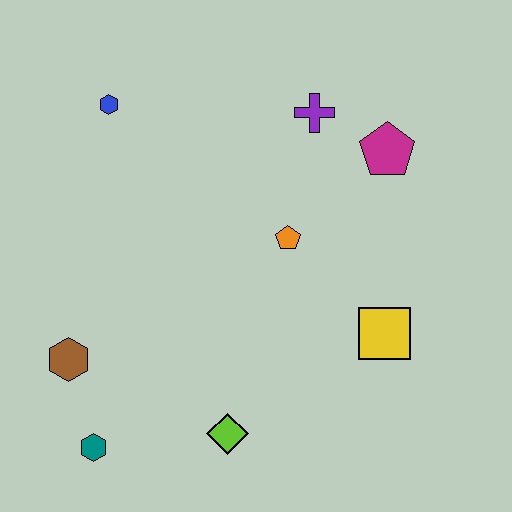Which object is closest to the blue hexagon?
The purple cross is closest to the blue hexagon.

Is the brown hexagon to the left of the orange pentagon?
Yes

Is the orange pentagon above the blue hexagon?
No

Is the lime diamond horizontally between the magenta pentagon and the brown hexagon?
Yes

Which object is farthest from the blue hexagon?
The yellow square is farthest from the blue hexagon.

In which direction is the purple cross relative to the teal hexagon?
The purple cross is above the teal hexagon.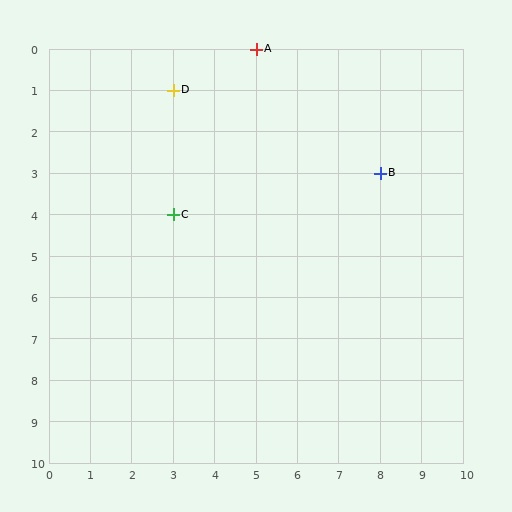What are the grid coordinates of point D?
Point D is at grid coordinates (3, 1).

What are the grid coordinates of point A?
Point A is at grid coordinates (5, 0).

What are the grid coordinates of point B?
Point B is at grid coordinates (8, 3).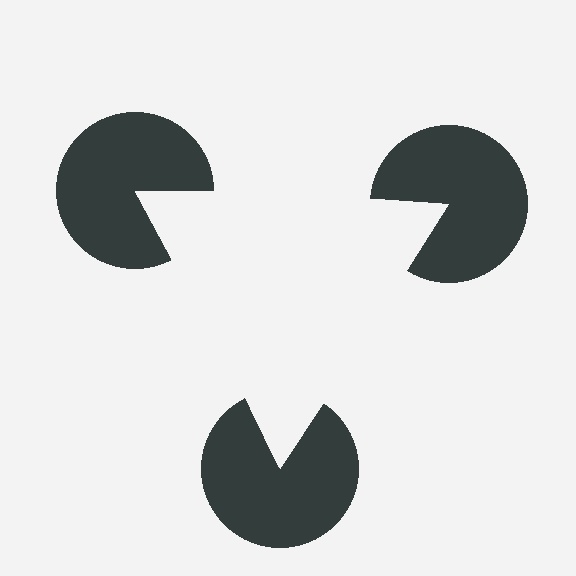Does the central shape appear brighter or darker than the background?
It typically appears slightly brighter than the background, even though no actual brightness change is drawn.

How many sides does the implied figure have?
3 sides.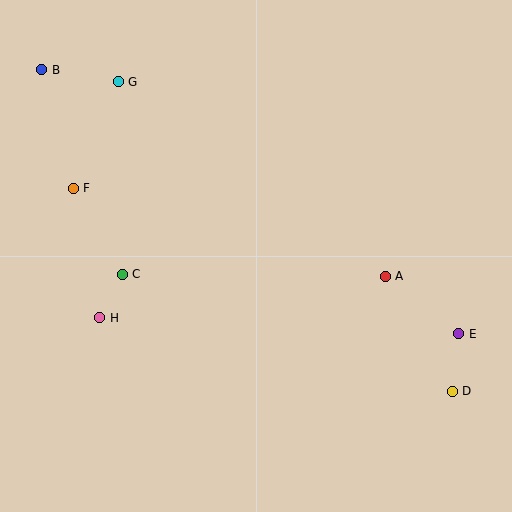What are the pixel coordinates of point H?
Point H is at (100, 318).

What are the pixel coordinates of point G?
Point G is at (118, 82).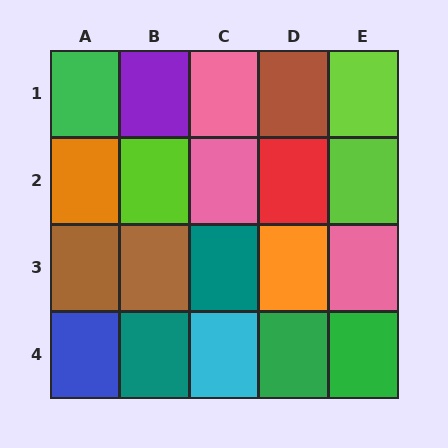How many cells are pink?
3 cells are pink.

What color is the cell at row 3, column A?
Brown.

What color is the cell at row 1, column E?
Lime.